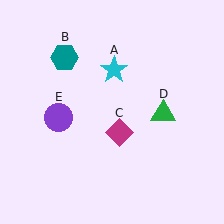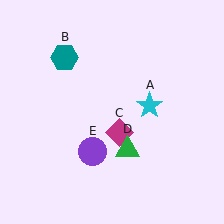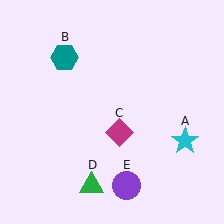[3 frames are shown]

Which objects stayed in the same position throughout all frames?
Teal hexagon (object B) and magenta diamond (object C) remained stationary.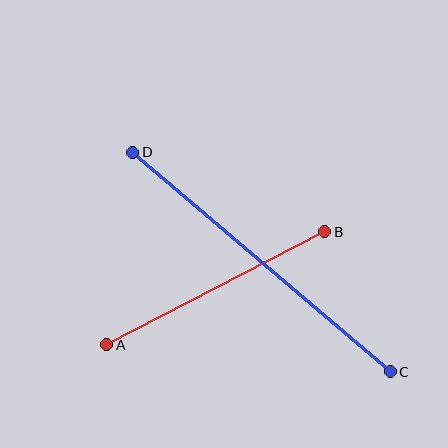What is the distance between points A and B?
The distance is approximately 246 pixels.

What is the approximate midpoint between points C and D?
The midpoint is at approximately (262, 262) pixels.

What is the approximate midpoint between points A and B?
The midpoint is at approximately (216, 288) pixels.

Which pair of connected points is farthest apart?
Points C and D are farthest apart.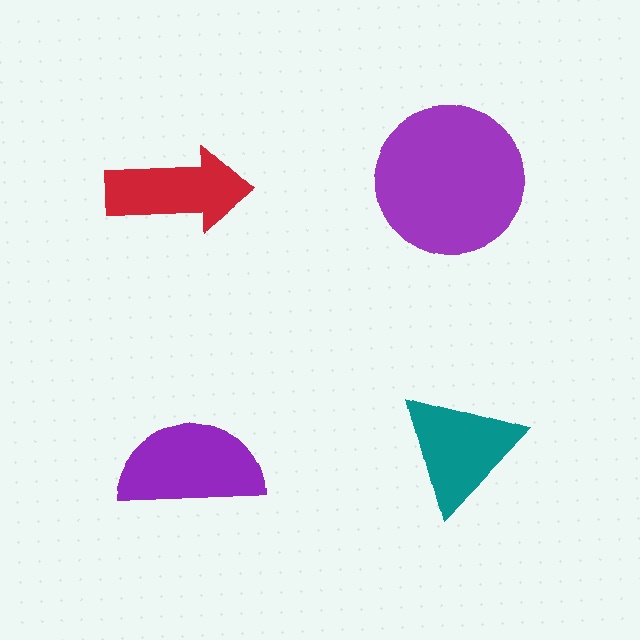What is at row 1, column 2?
A purple circle.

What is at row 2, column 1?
A purple semicircle.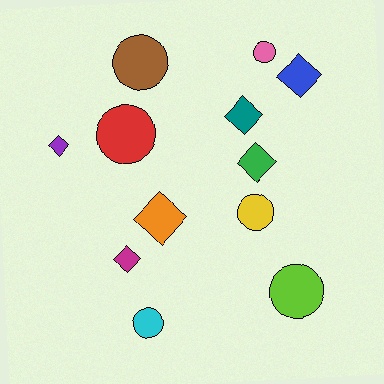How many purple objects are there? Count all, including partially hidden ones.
There is 1 purple object.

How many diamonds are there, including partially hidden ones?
There are 6 diamonds.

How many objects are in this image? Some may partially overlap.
There are 12 objects.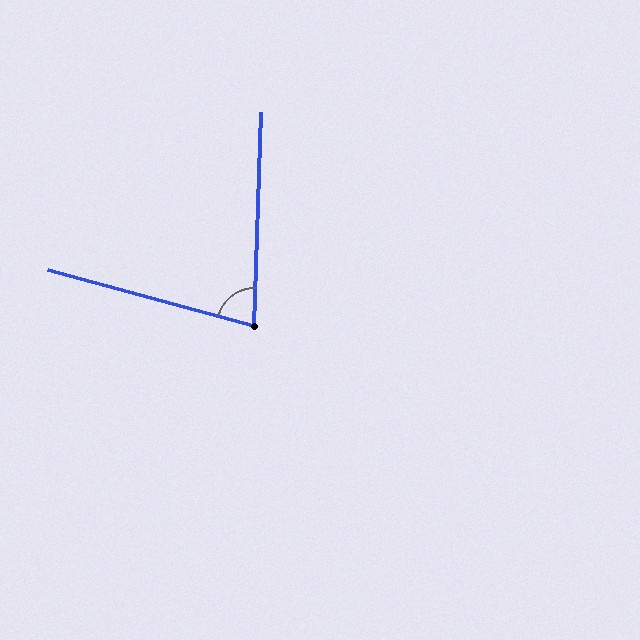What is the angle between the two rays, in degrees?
Approximately 77 degrees.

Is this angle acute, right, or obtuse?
It is acute.